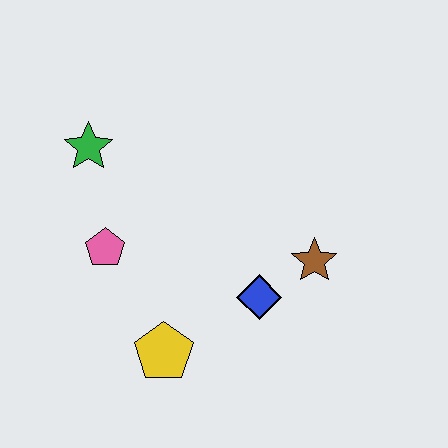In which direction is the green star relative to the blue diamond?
The green star is to the left of the blue diamond.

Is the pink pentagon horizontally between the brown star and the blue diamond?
No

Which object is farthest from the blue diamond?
The green star is farthest from the blue diamond.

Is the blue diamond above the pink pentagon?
No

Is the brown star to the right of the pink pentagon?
Yes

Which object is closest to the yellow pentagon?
The blue diamond is closest to the yellow pentagon.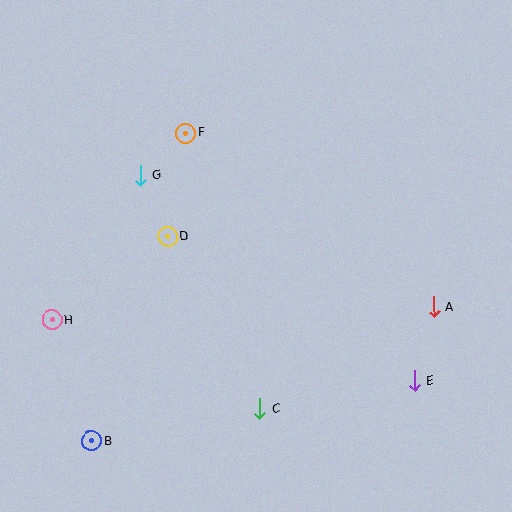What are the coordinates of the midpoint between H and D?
The midpoint between H and D is at (110, 278).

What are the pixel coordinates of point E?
Point E is at (414, 381).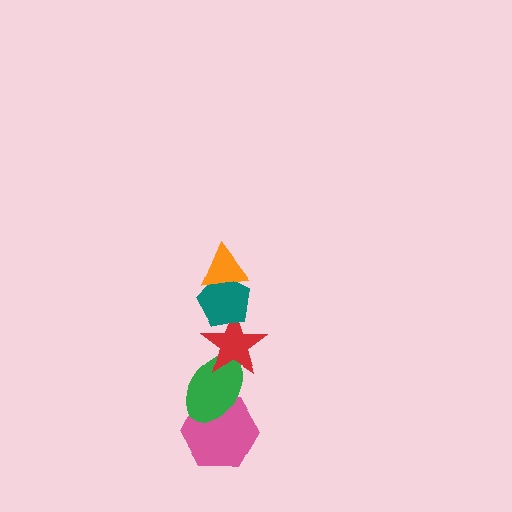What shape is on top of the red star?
The teal pentagon is on top of the red star.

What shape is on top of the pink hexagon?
The green ellipse is on top of the pink hexagon.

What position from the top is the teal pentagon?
The teal pentagon is 2nd from the top.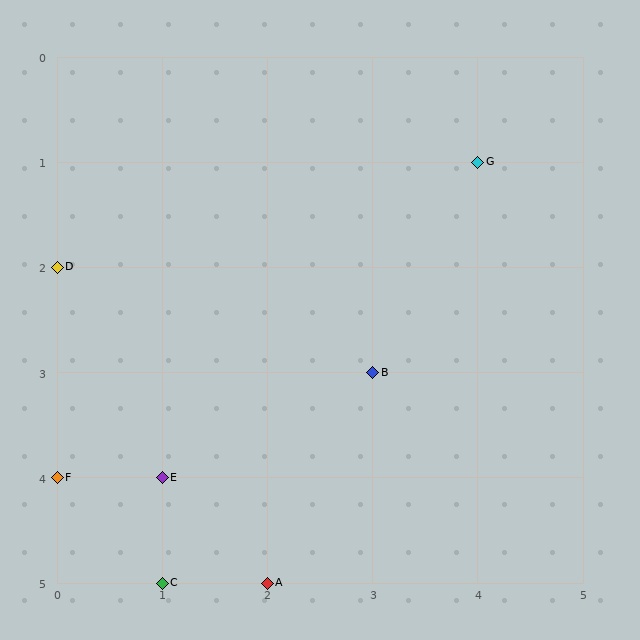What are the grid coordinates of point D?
Point D is at grid coordinates (0, 2).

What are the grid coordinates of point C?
Point C is at grid coordinates (1, 5).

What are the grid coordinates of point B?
Point B is at grid coordinates (3, 3).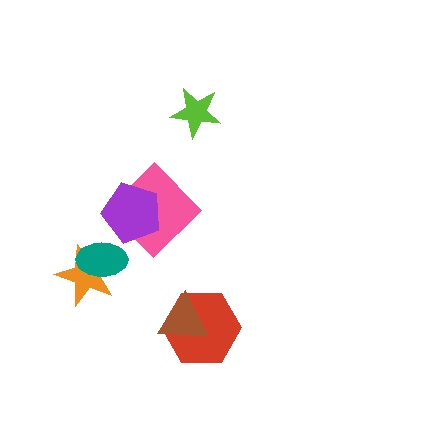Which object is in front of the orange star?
The teal ellipse is in front of the orange star.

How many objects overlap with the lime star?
0 objects overlap with the lime star.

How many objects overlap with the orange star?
1 object overlaps with the orange star.